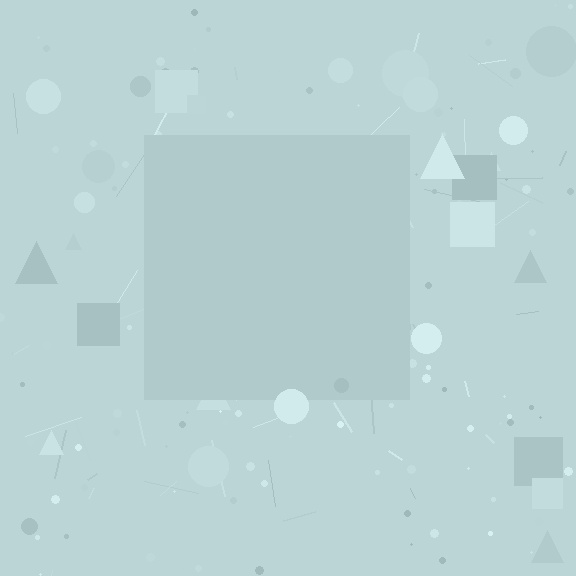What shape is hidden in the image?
A square is hidden in the image.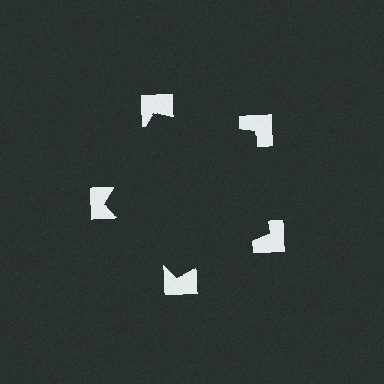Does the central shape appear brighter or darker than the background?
It typically appears slightly darker than the background, even though no actual brightness change is drawn.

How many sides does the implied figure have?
5 sides.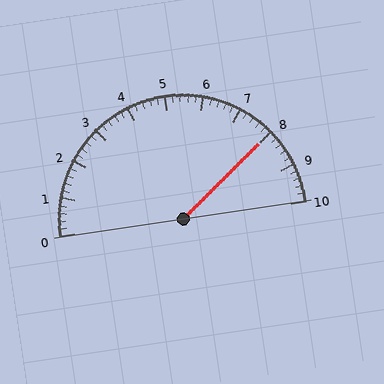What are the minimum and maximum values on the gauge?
The gauge ranges from 0 to 10.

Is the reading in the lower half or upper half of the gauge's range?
The reading is in the upper half of the range (0 to 10).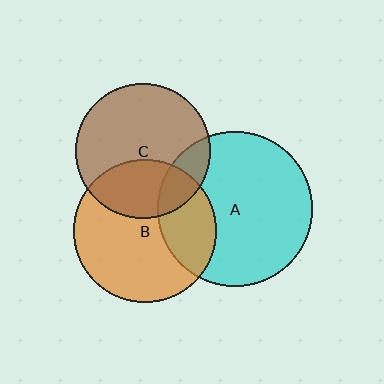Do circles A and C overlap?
Yes.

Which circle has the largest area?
Circle A (cyan).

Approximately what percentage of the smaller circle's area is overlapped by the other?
Approximately 15%.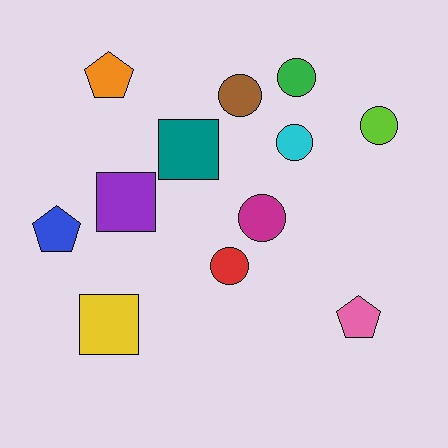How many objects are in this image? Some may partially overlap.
There are 12 objects.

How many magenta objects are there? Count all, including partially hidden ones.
There is 1 magenta object.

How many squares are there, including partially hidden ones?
There are 3 squares.